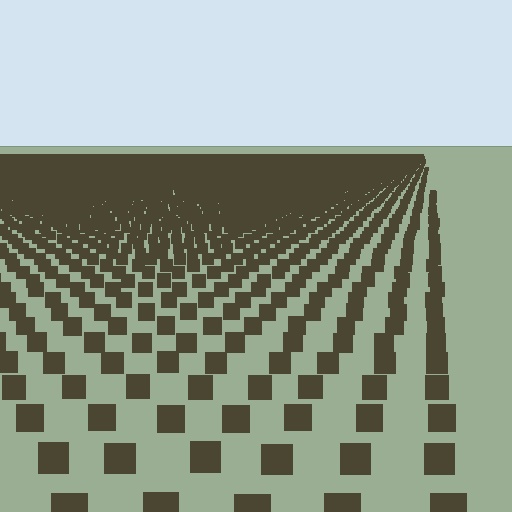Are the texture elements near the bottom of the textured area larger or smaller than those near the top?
Larger. Near the bottom, elements are closer to the viewer and appear at a bigger on-screen size.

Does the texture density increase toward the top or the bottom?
Density increases toward the top.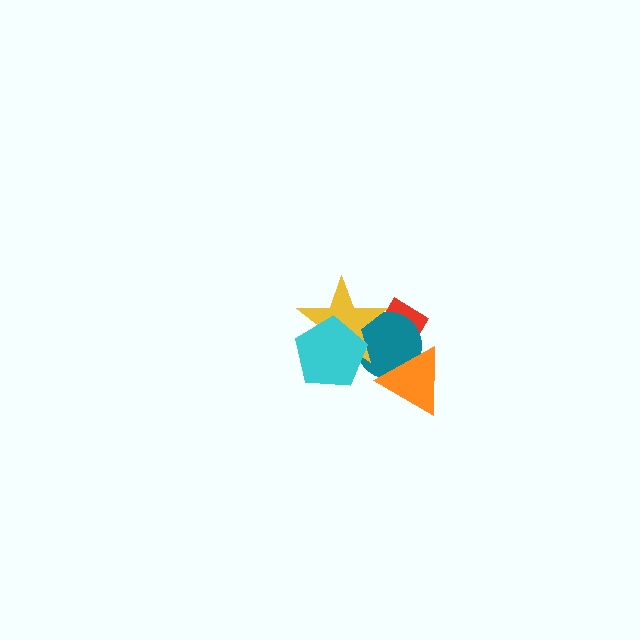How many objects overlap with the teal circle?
4 objects overlap with the teal circle.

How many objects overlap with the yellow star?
3 objects overlap with the yellow star.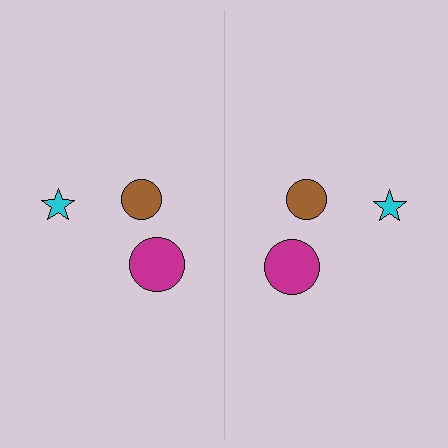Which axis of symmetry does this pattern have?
The pattern has a vertical axis of symmetry running through the center of the image.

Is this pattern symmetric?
Yes, this pattern has bilateral (reflection) symmetry.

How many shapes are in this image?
There are 6 shapes in this image.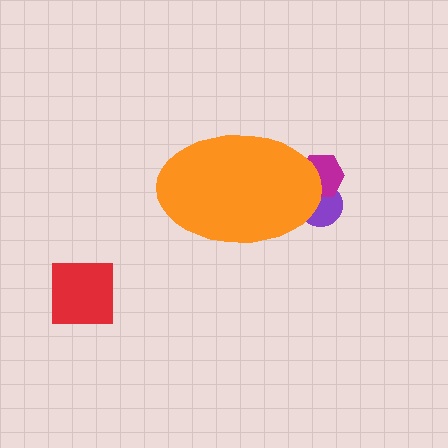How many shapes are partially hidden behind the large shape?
2 shapes are partially hidden.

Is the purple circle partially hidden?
Yes, the purple circle is partially hidden behind the orange ellipse.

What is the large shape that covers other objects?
An orange ellipse.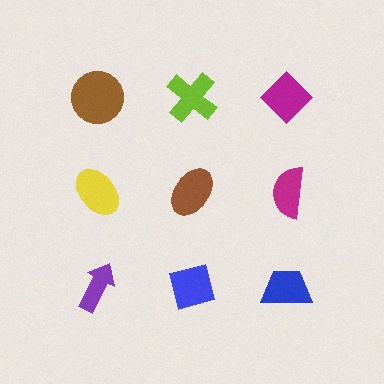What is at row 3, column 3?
A blue trapezoid.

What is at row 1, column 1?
A brown circle.